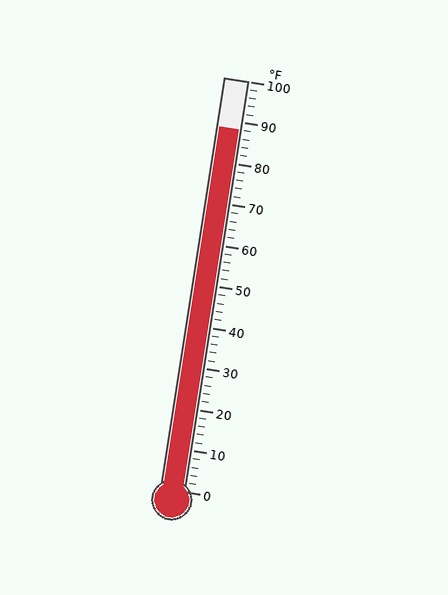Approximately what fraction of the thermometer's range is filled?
The thermometer is filled to approximately 90% of its range.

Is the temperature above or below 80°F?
The temperature is above 80°F.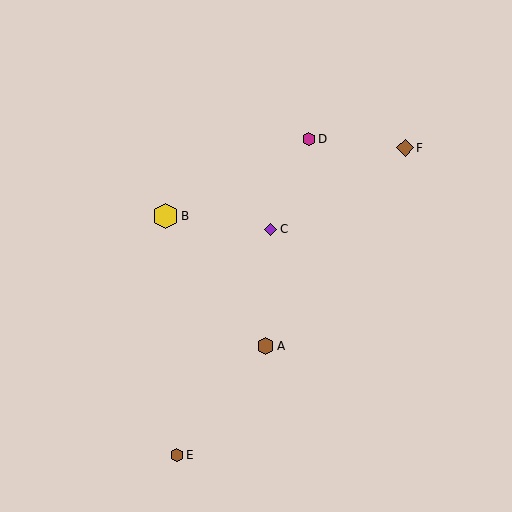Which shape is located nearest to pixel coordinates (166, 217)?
The yellow hexagon (labeled B) at (166, 216) is nearest to that location.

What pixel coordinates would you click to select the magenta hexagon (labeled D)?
Click at (309, 139) to select the magenta hexagon D.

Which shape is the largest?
The yellow hexagon (labeled B) is the largest.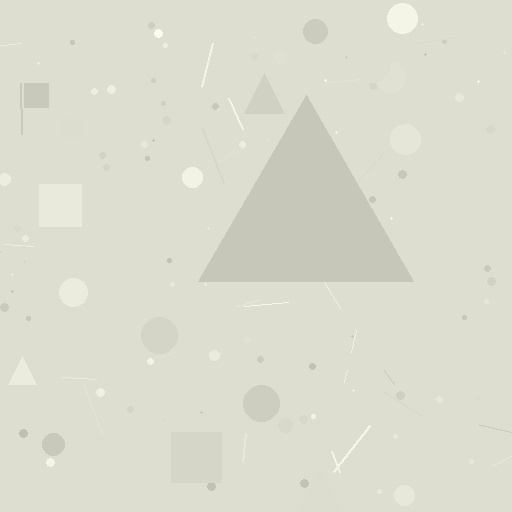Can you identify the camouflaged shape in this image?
The camouflaged shape is a triangle.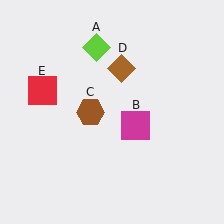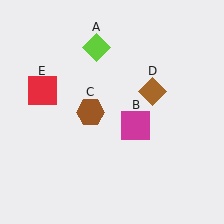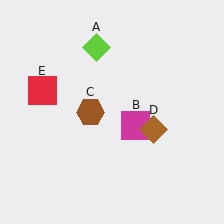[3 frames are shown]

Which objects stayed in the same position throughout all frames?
Lime diamond (object A) and magenta square (object B) and brown hexagon (object C) and red square (object E) remained stationary.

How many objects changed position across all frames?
1 object changed position: brown diamond (object D).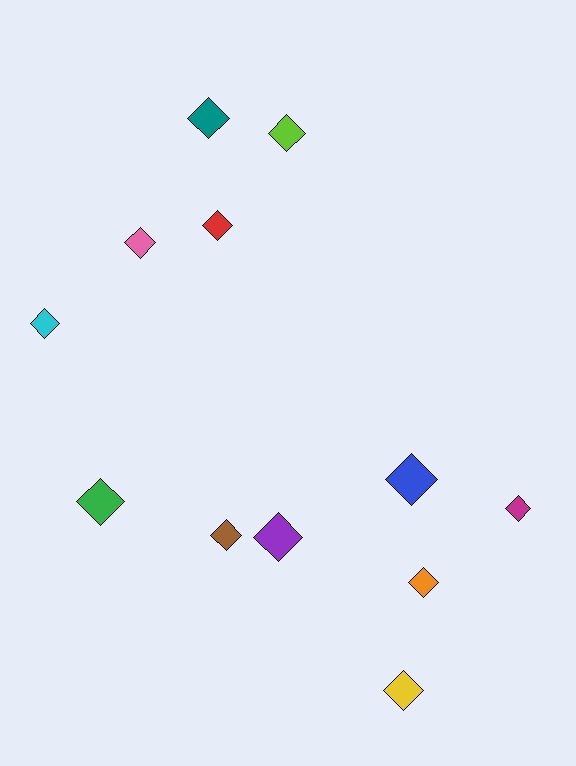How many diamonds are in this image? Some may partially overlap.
There are 12 diamonds.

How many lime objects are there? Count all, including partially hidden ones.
There is 1 lime object.